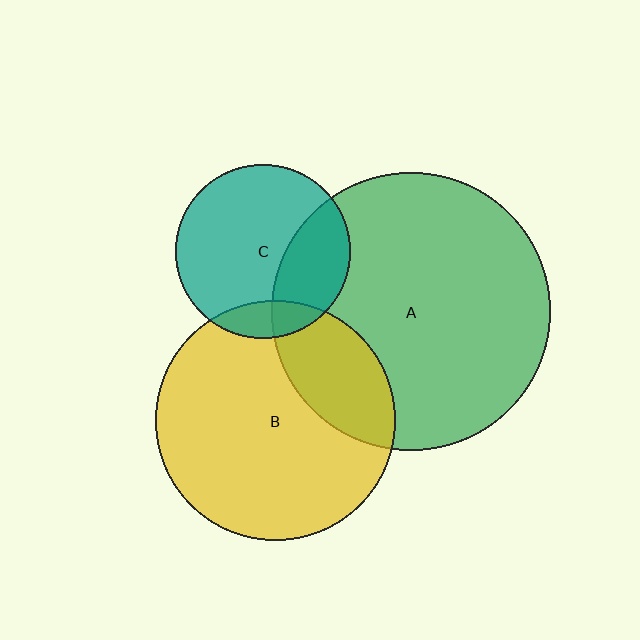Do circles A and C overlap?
Yes.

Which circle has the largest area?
Circle A (green).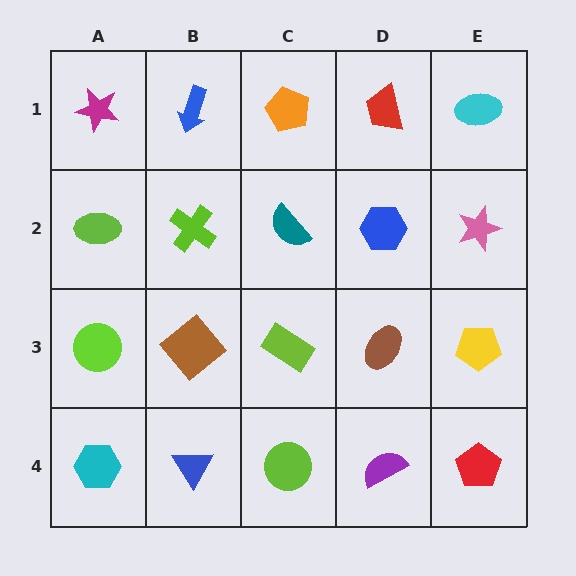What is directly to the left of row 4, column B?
A cyan hexagon.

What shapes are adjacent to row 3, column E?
A pink star (row 2, column E), a red pentagon (row 4, column E), a brown ellipse (row 3, column D).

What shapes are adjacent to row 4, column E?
A yellow pentagon (row 3, column E), a purple semicircle (row 4, column D).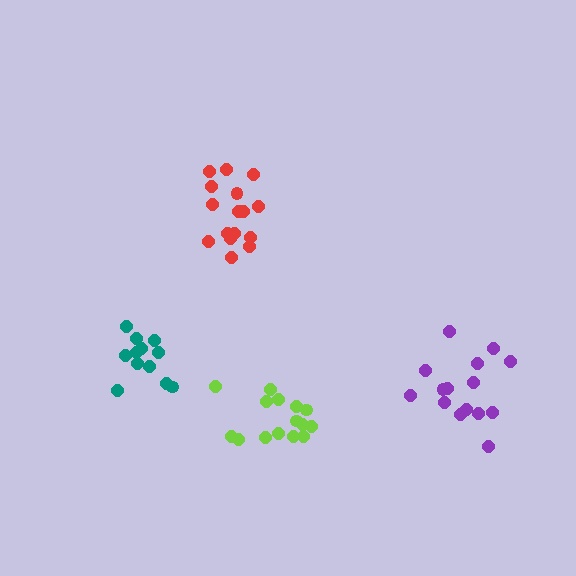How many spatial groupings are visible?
There are 4 spatial groupings.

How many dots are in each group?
Group 1: 15 dots, Group 2: 16 dots, Group 3: 12 dots, Group 4: 15 dots (58 total).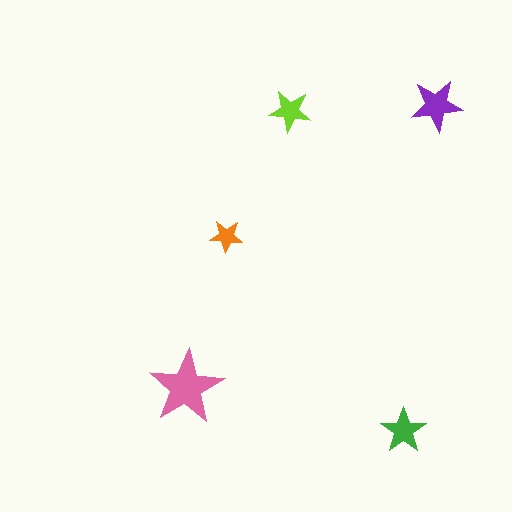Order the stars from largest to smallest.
the pink one, the purple one, the green one, the lime one, the orange one.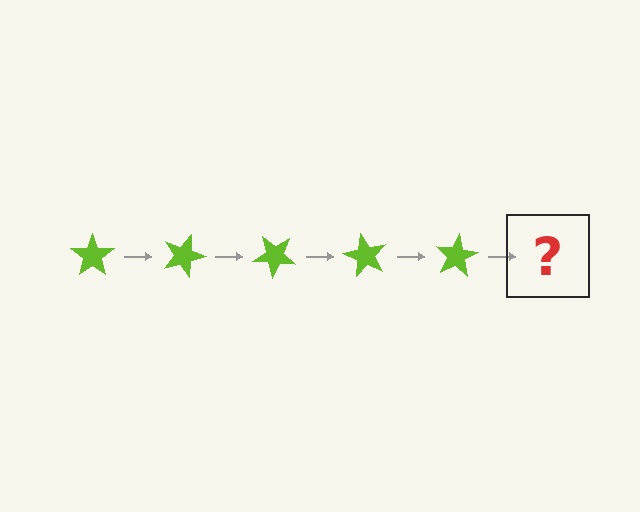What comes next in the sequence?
The next element should be a lime star rotated 100 degrees.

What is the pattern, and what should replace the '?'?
The pattern is that the star rotates 20 degrees each step. The '?' should be a lime star rotated 100 degrees.